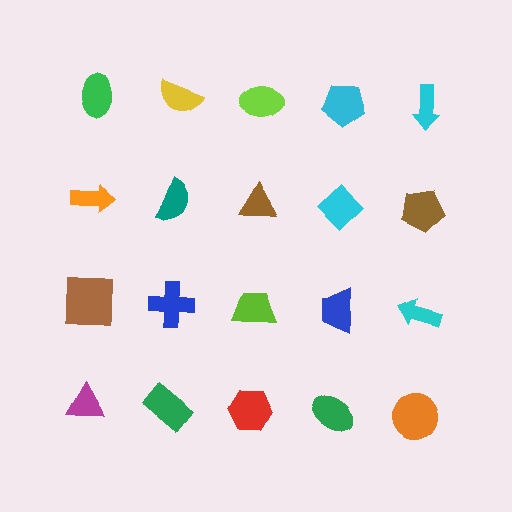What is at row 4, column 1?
A magenta triangle.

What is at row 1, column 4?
A cyan pentagon.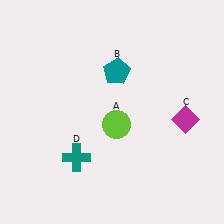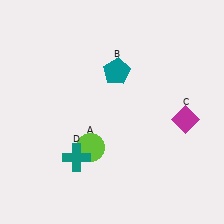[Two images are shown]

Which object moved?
The lime circle (A) moved left.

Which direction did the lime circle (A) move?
The lime circle (A) moved left.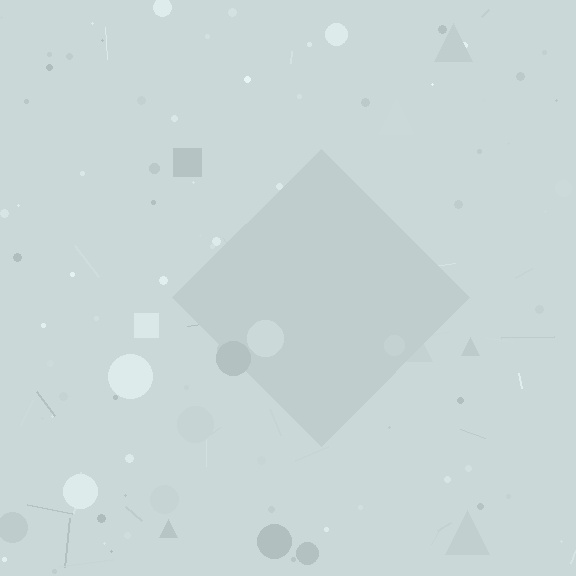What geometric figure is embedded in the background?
A diamond is embedded in the background.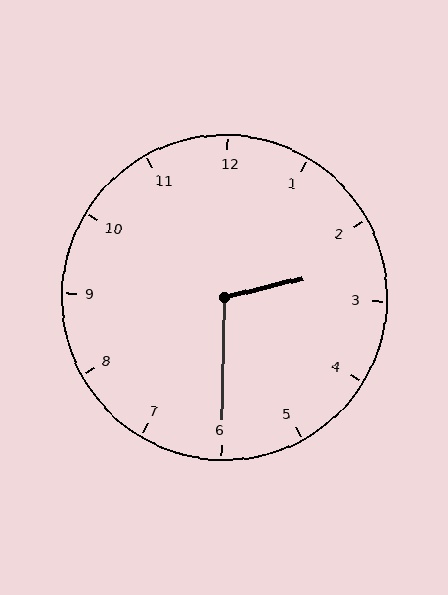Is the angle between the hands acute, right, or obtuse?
It is obtuse.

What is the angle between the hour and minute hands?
Approximately 105 degrees.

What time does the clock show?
2:30.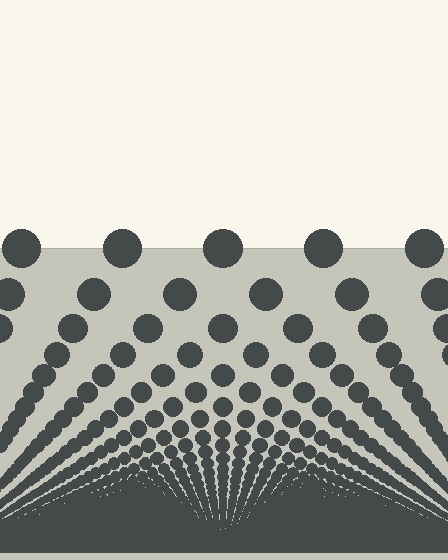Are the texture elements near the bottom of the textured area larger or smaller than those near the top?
Smaller. The gradient is inverted — elements near the bottom are smaller and denser.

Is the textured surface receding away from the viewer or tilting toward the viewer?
The surface appears to tilt toward the viewer. Texture elements get larger and sparser toward the top.